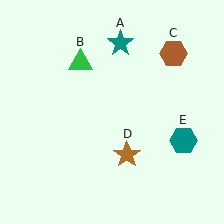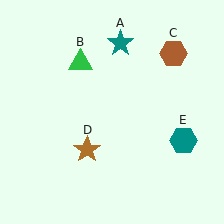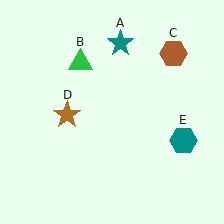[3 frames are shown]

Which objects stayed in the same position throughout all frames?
Teal star (object A) and green triangle (object B) and brown hexagon (object C) and teal hexagon (object E) remained stationary.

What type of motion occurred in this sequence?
The brown star (object D) rotated clockwise around the center of the scene.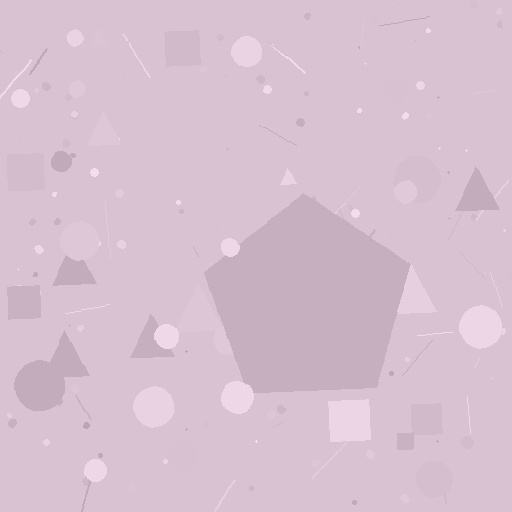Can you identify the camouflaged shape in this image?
The camouflaged shape is a pentagon.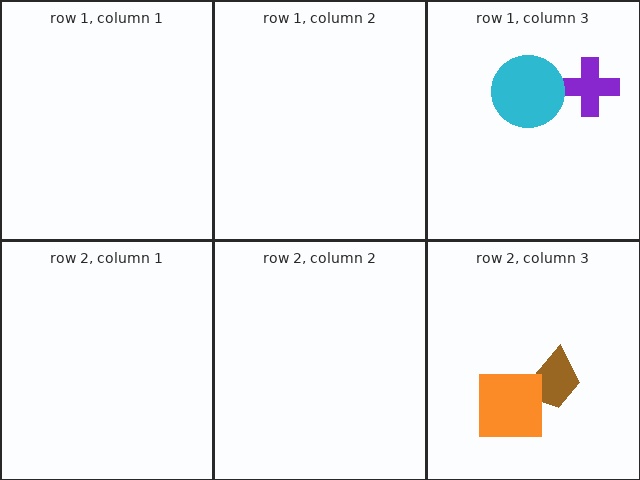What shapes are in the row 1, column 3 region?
The purple cross, the cyan circle.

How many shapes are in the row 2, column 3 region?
2.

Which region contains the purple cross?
The row 1, column 3 region.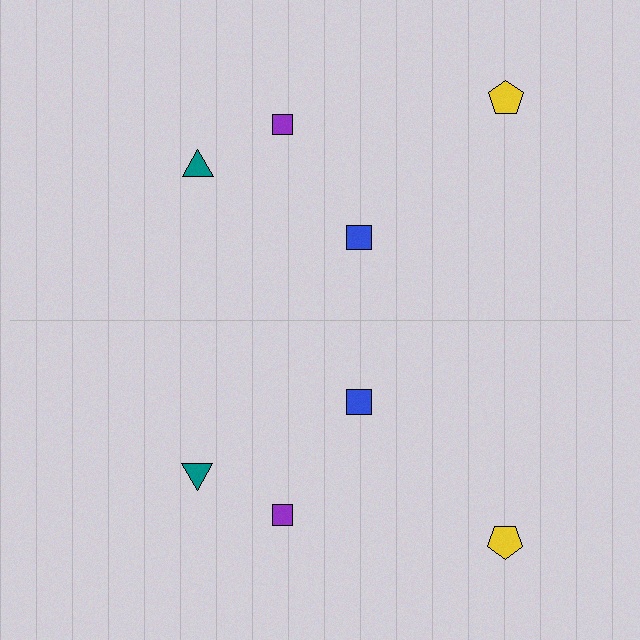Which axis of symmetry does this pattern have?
The pattern has a horizontal axis of symmetry running through the center of the image.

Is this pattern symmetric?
Yes, this pattern has bilateral (reflection) symmetry.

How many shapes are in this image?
There are 8 shapes in this image.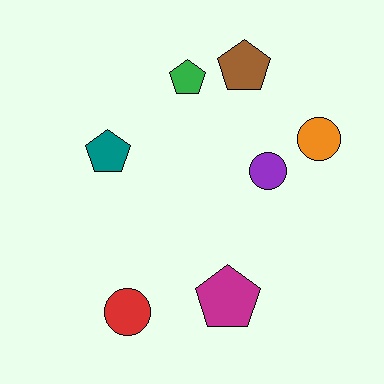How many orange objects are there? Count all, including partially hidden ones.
There is 1 orange object.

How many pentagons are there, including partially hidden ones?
There are 4 pentagons.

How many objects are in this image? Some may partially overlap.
There are 7 objects.